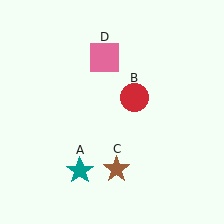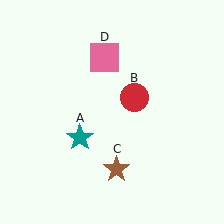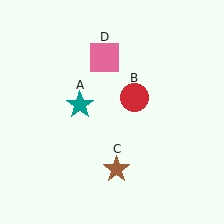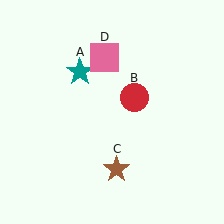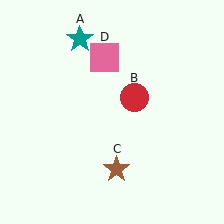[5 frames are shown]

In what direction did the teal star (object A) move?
The teal star (object A) moved up.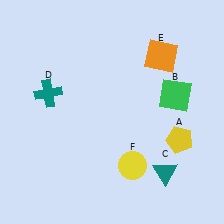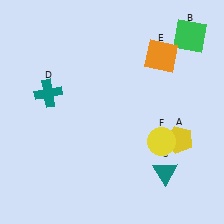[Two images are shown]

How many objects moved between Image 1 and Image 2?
2 objects moved between the two images.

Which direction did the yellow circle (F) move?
The yellow circle (F) moved right.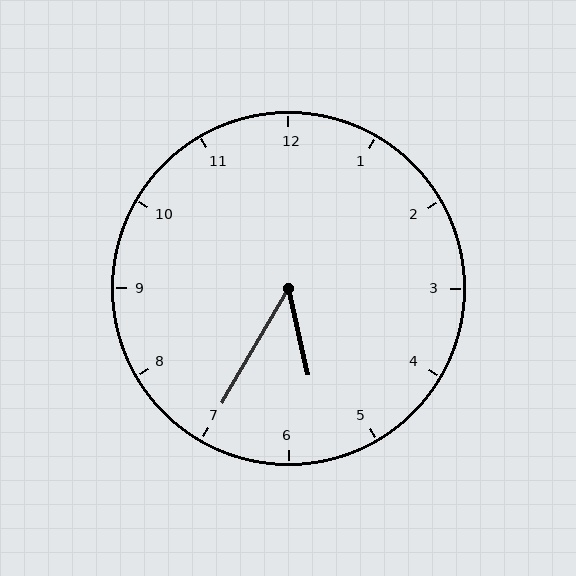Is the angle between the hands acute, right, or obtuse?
It is acute.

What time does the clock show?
5:35.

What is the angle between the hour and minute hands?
Approximately 42 degrees.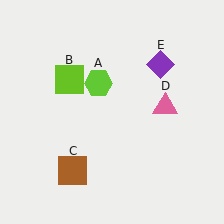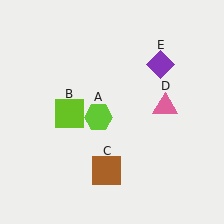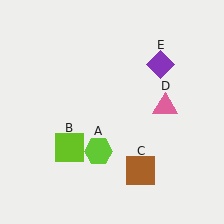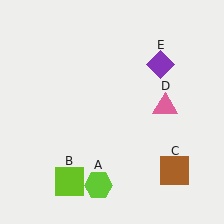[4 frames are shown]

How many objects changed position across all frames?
3 objects changed position: lime hexagon (object A), lime square (object B), brown square (object C).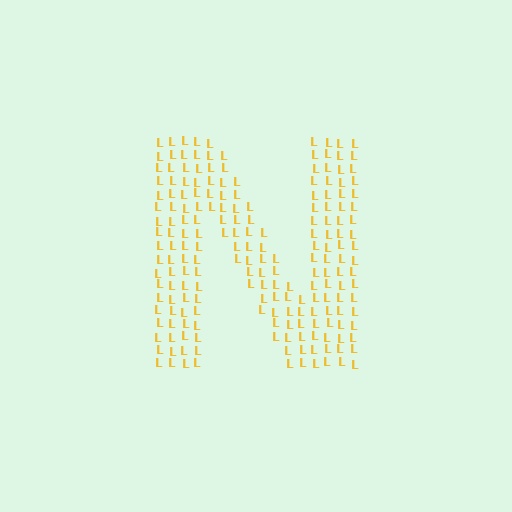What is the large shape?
The large shape is the letter N.